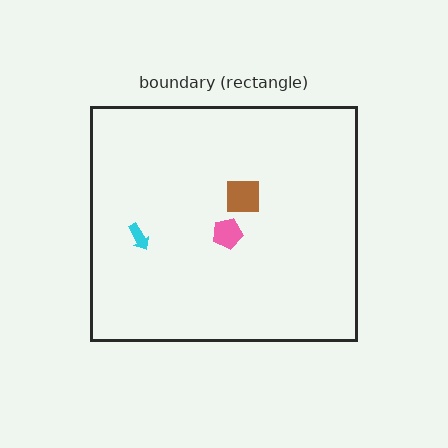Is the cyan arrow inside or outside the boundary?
Inside.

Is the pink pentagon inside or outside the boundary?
Inside.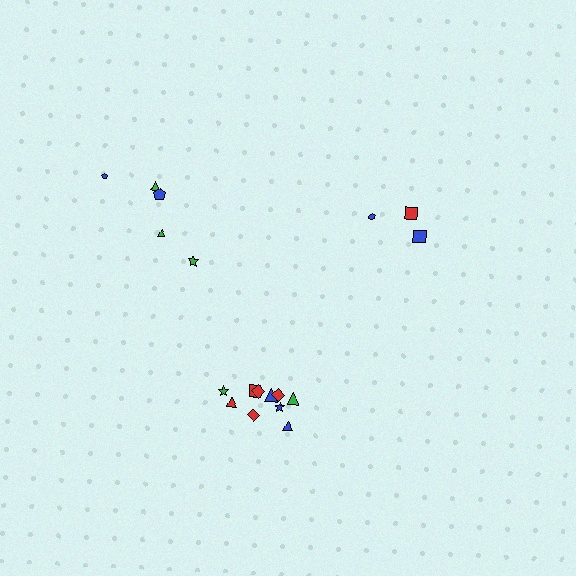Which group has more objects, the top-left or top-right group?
The top-left group.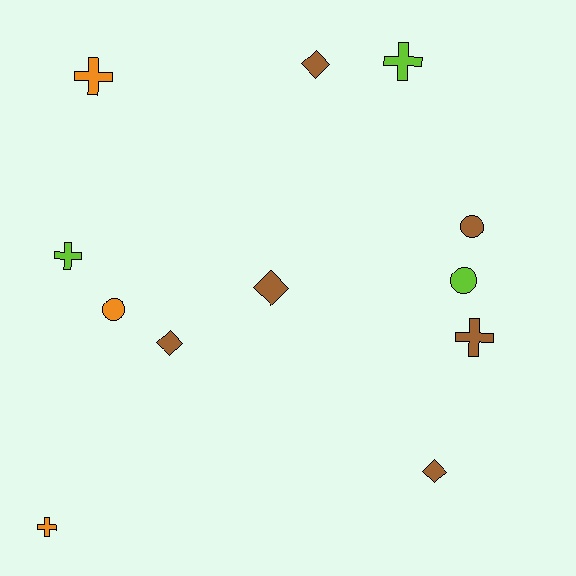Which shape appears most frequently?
Cross, with 5 objects.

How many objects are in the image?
There are 12 objects.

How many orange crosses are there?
There are 2 orange crosses.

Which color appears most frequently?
Brown, with 6 objects.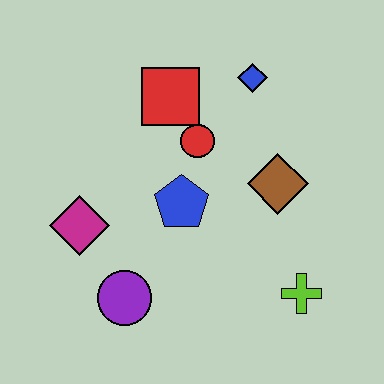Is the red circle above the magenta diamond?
Yes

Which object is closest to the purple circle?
The magenta diamond is closest to the purple circle.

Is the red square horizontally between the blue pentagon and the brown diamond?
No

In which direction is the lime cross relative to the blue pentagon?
The lime cross is to the right of the blue pentagon.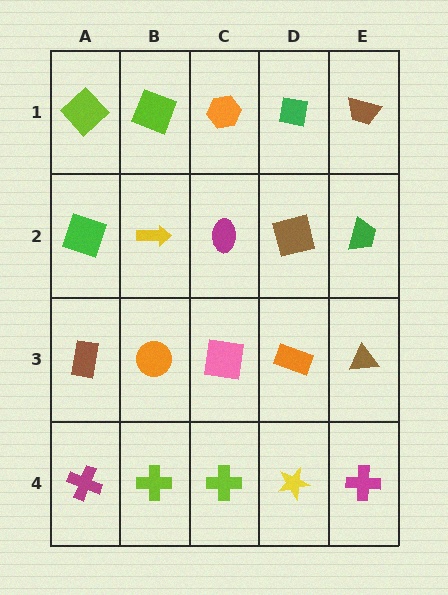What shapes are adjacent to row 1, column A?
A green square (row 2, column A), a lime square (row 1, column B).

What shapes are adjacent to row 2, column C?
An orange hexagon (row 1, column C), a pink square (row 3, column C), a yellow arrow (row 2, column B), a brown square (row 2, column D).